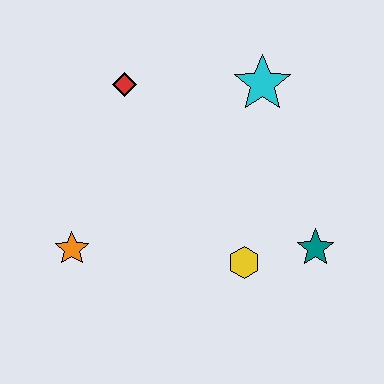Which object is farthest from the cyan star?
The orange star is farthest from the cyan star.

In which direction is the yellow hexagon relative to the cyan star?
The yellow hexagon is below the cyan star.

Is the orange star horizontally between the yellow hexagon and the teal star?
No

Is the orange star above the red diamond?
No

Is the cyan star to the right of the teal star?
No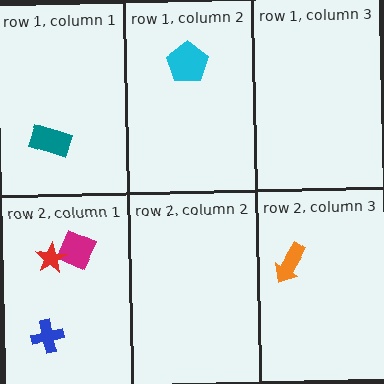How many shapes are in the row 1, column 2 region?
1.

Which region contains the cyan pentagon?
The row 1, column 2 region.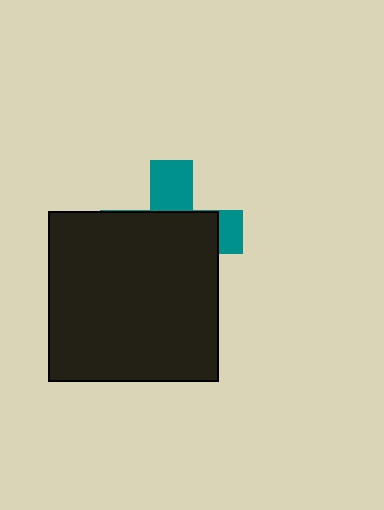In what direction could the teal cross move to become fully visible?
The teal cross could move up. That would shift it out from behind the black square entirely.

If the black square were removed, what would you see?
You would see the complete teal cross.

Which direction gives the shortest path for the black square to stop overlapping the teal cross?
Moving down gives the shortest separation.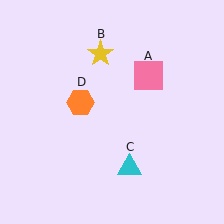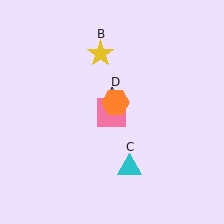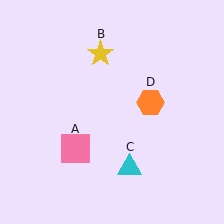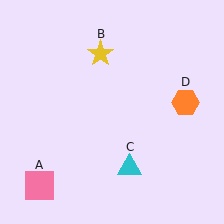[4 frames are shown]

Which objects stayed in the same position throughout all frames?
Yellow star (object B) and cyan triangle (object C) remained stationary.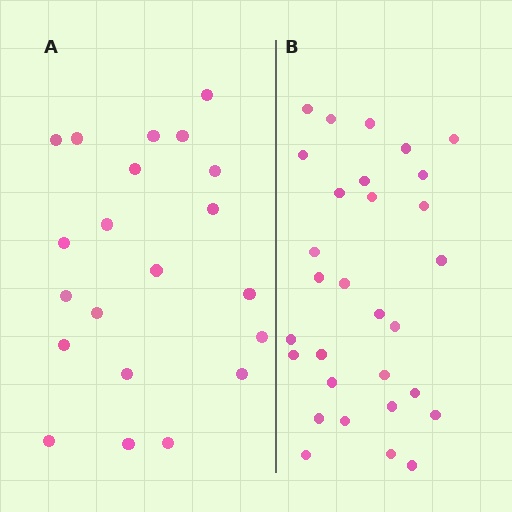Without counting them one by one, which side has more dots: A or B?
Region B (the right region) has more dots.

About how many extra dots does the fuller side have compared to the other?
Region B has roughly 8 or so more dots than region A.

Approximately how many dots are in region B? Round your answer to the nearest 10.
About 30 dots.